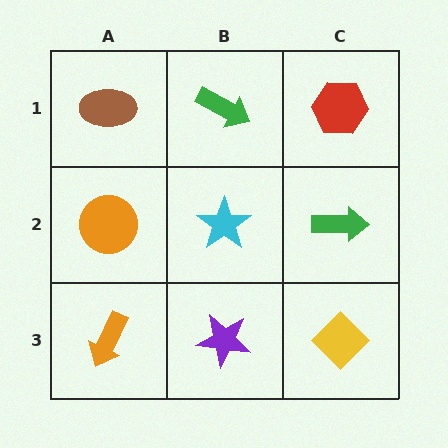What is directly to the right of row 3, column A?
A purple star.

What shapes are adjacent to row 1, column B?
A cyan star (row 2, column B), a brown ellipse (row 1, column A), a red hexagon (row 1, column C).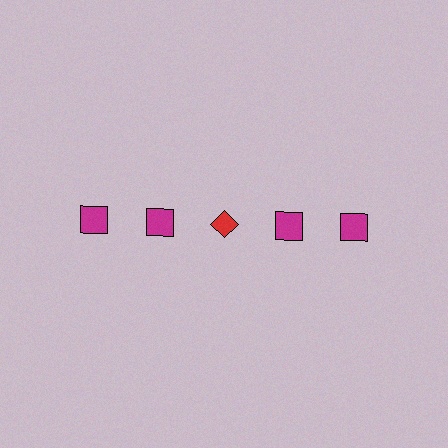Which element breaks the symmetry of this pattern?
The red diamond in the top row, center column breaks the symmetry. All other shapes are magenta squares.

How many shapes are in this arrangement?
There are 5 shapes arranged in a grid pattern.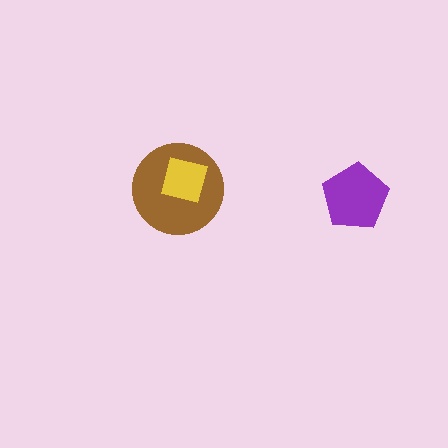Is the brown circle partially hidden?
Yes, it is partially covered by another shape.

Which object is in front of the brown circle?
The yellow square is in front of the brown circle.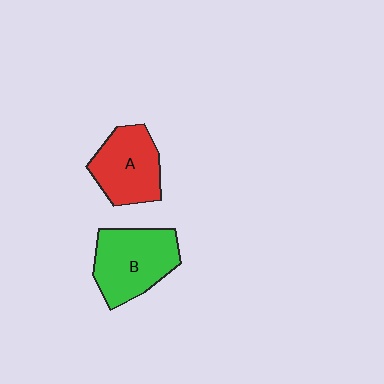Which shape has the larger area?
Shape B (green).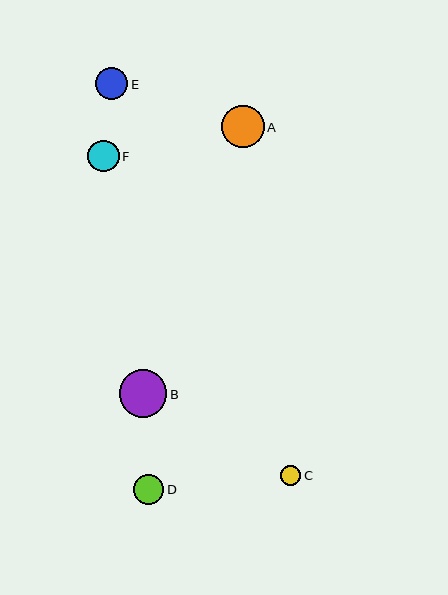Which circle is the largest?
Circle B is the largest with a size of approximately 47 pixels.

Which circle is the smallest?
Circle C is the smallest with a size of approximately 20 pixels.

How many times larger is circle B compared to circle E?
Circle B is approximately 1.5 times the size of circle E.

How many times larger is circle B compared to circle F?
Circle B is approximately 1.5 times the size of circle F.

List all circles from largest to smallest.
From largest to smallest: B, A, E, F, D, C.